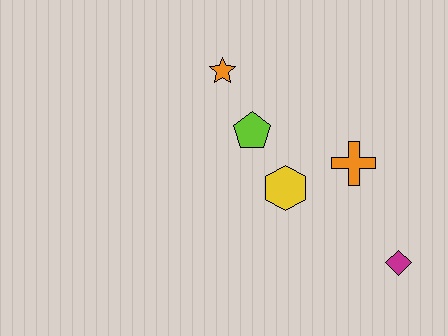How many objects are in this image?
There are 5 objects.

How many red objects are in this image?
There are no red objects.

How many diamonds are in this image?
There is 1 diamond.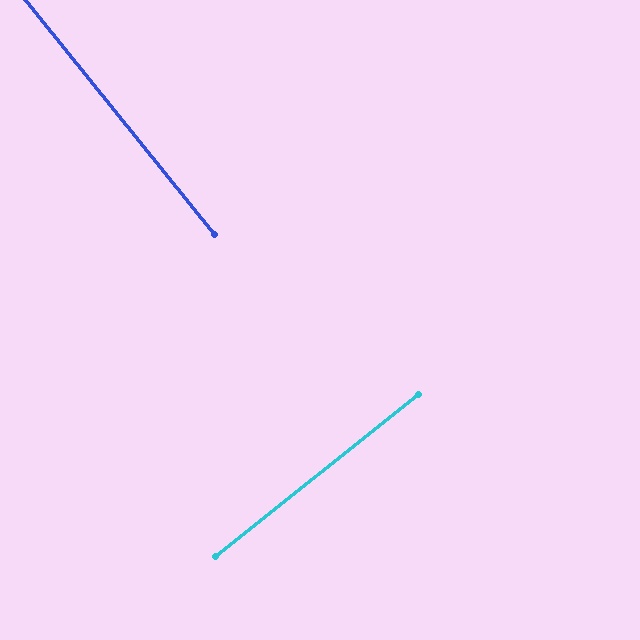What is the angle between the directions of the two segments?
Approximately 90 degrees.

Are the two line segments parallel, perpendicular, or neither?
Perpendicular — they meet at approximately 90°.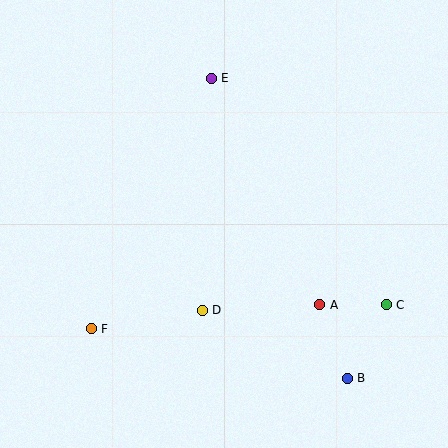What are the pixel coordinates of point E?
Point E is at (211, 78).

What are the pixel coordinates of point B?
Point B is at (347, 378).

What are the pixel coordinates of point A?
Point A is at (320, 305).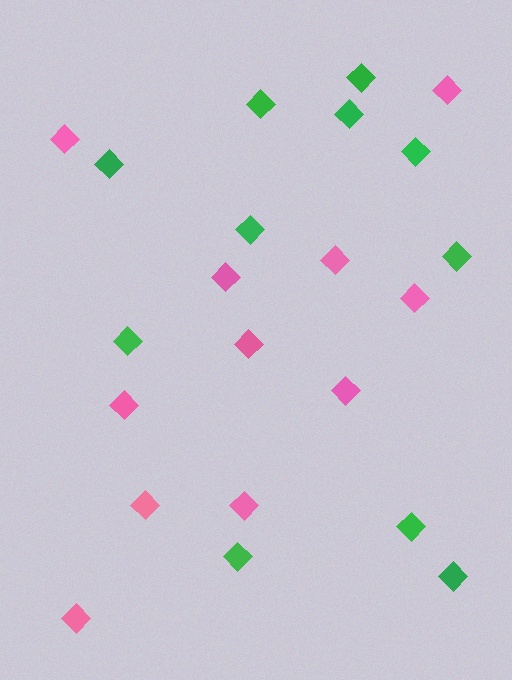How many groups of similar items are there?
There are 2 groups: one group of green diamonds (11) and one group of pink diamonds (11).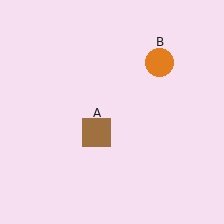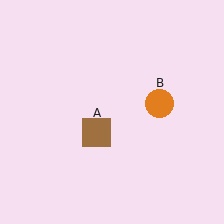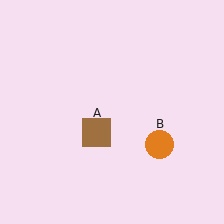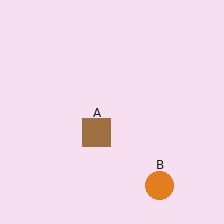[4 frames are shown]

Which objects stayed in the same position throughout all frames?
Brown square (object A) remained stationary.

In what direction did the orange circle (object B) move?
The orange circle (object B) moved down.